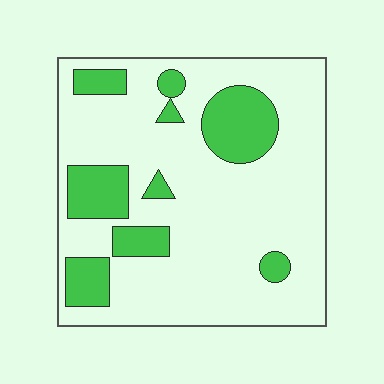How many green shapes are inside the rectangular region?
9.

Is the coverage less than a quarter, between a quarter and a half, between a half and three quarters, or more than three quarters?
Less than a quarter.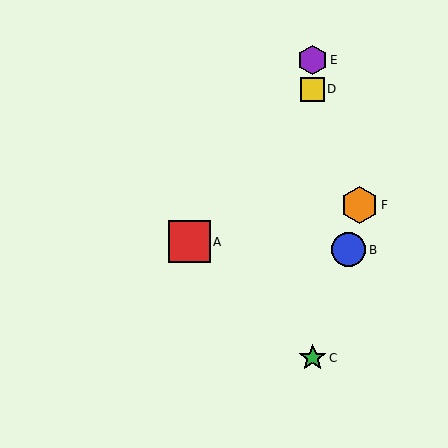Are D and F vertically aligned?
No, D is at x≈313 and F is at x≈360.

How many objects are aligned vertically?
3 objects (C, D, E) are aligned vertically.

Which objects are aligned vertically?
Objects C, D, E are aligned vertically.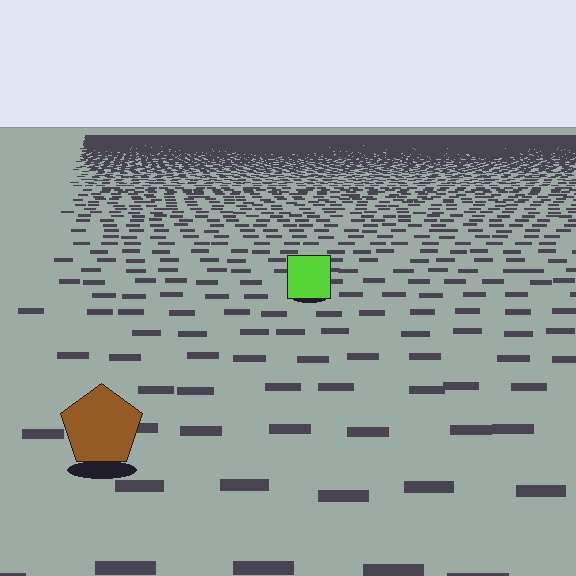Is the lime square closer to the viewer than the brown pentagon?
No. The brown pentagon is closer — you can tell from the texture gradient: the ground texture is coarser near it.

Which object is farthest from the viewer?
The lime square is farthest from the viewer. It appears smaller and the ground texture around it is denser.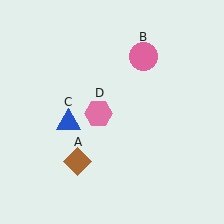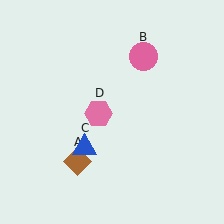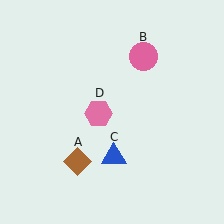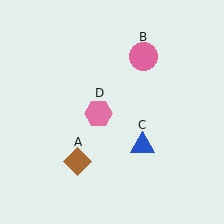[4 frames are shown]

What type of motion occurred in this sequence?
The blue triangle (object C) rotated counterclockwise around the center of the scene.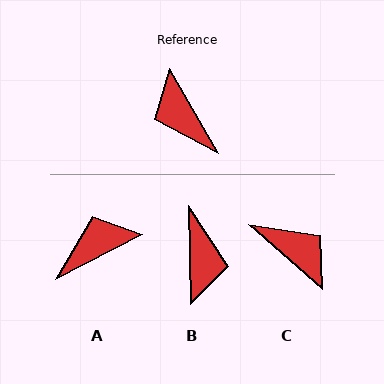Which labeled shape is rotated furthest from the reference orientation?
C, about 161 degrees away.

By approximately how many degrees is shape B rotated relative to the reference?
Approximately 151 degrees counter-clockwise.